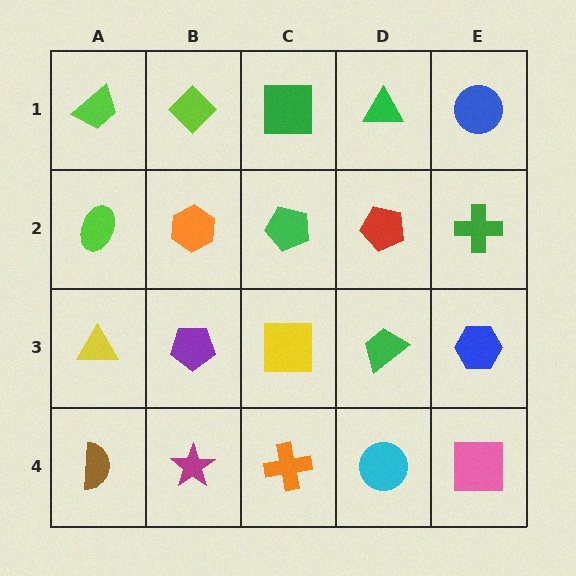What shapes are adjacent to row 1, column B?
An orange hexagon (row 2, column B), a lime trapezoid (row 1, column A), a green square (row 1, column C).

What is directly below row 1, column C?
A green pentagon.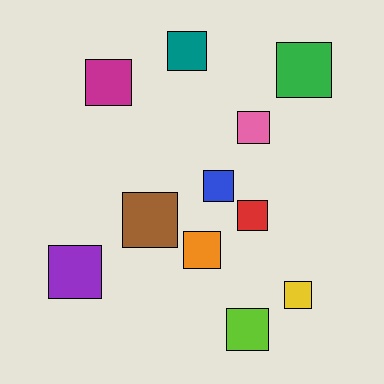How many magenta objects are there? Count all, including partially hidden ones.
There is 1 magenta object.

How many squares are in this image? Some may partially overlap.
There are 11 squares.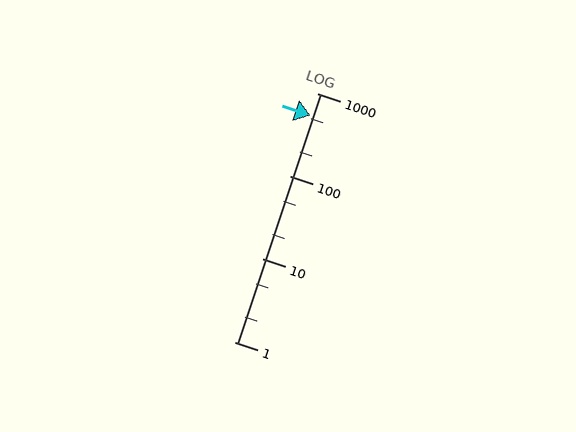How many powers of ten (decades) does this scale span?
The scale spans 3 decades, from 1 to 1000.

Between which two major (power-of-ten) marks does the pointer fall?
The pointer is between 100 and 1000.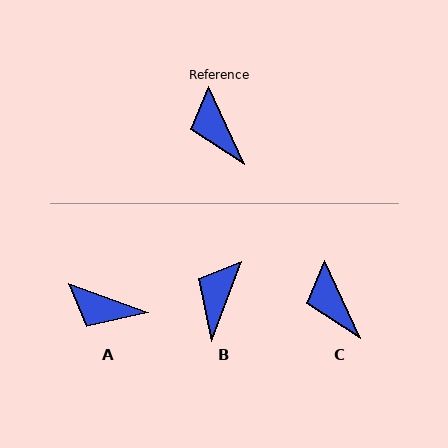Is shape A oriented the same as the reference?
No, it is off by about 45 degrees.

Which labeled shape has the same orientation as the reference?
C.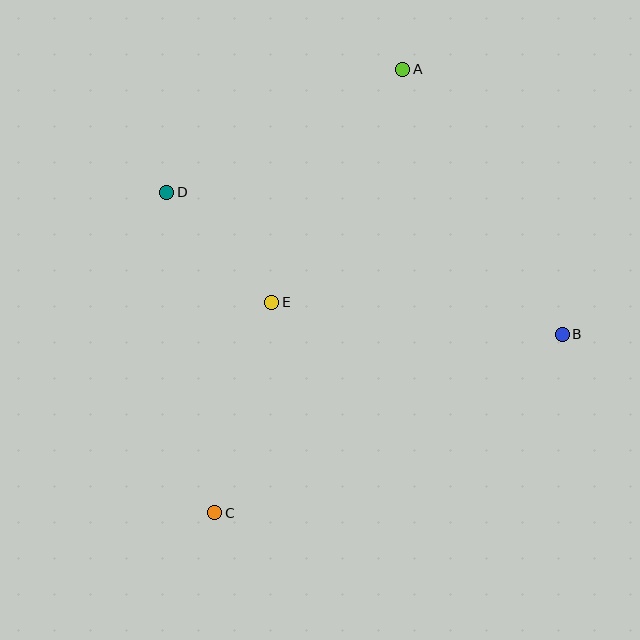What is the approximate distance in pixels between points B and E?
The distance between B and E is approximately 292 pixels.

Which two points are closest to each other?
Points D and E are closest to each other.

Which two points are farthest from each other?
Points A and C are farthest from each other.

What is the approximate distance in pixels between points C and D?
The distance between C and D is approximately 324 pixels.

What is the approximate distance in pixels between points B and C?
The distance between B and C is approximately 390 pixels.